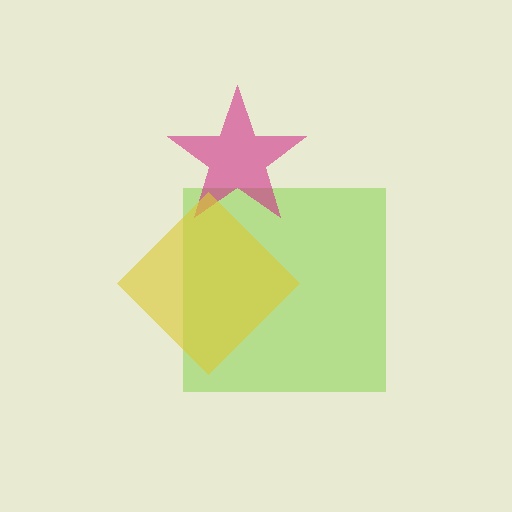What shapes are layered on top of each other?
The layered shapes are: a lime square, a magenta star, a yellow diamond.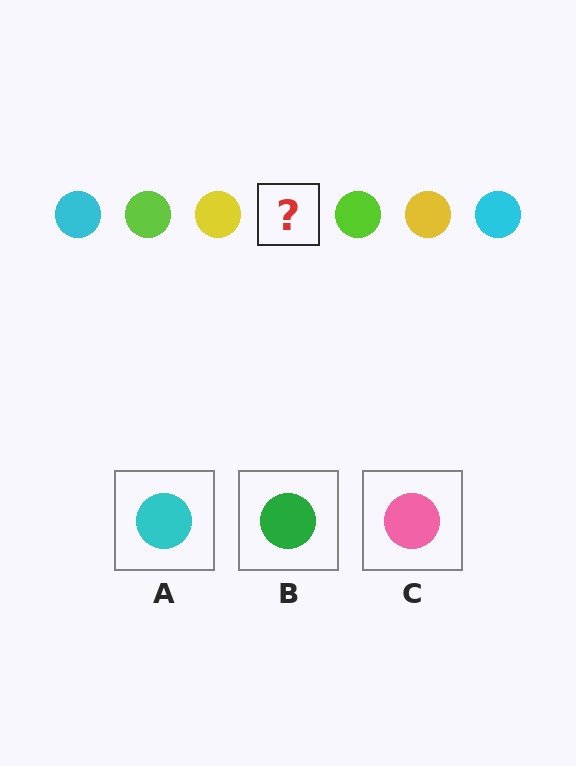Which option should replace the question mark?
Option A.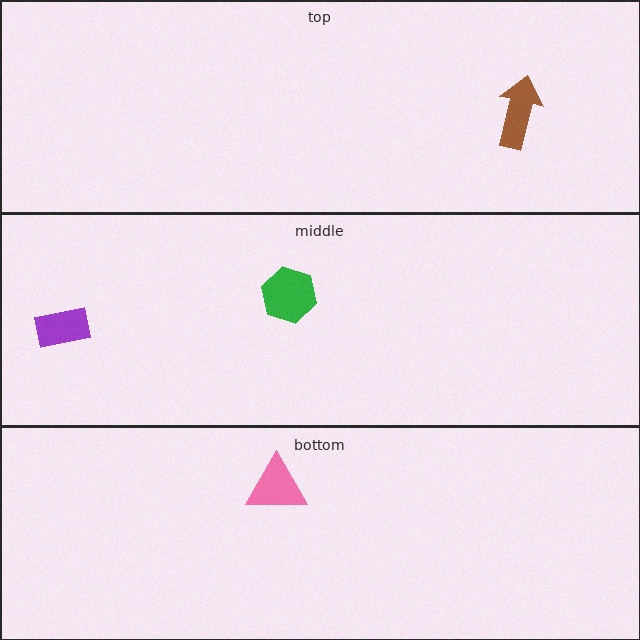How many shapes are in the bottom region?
1.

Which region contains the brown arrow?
The top region.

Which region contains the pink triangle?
The bottom region.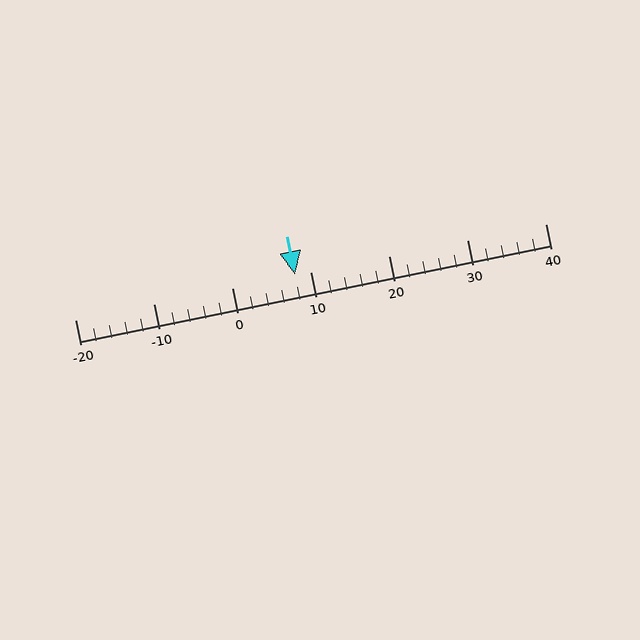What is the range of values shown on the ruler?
The ruler shows values from -20 to 40.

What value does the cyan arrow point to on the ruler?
The cyan arrow points to approximately 8.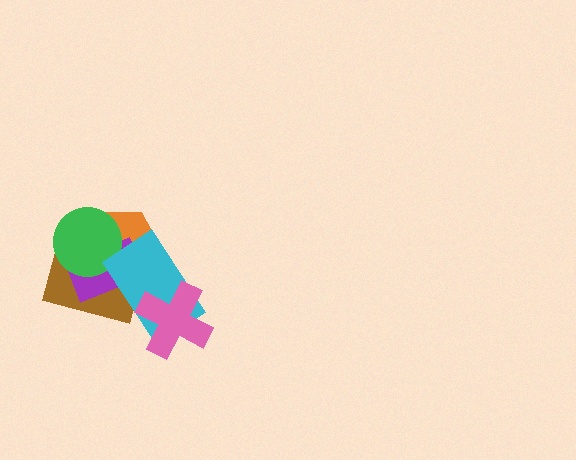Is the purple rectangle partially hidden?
Yes, it is partially covered by another shape.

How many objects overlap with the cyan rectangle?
4 objects overlap with the cyan rectangle.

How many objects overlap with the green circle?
3 objects overlap with the green circle.